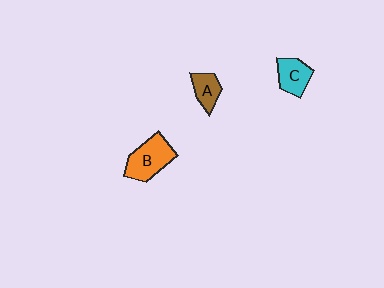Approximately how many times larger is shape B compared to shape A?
Approximately 1.8 times.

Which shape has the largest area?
Shape B (orange).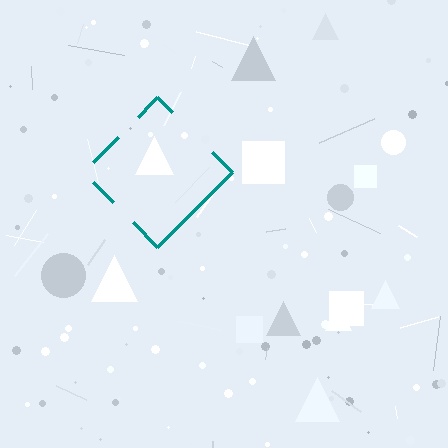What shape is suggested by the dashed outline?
The dashed outline suggests a diamond.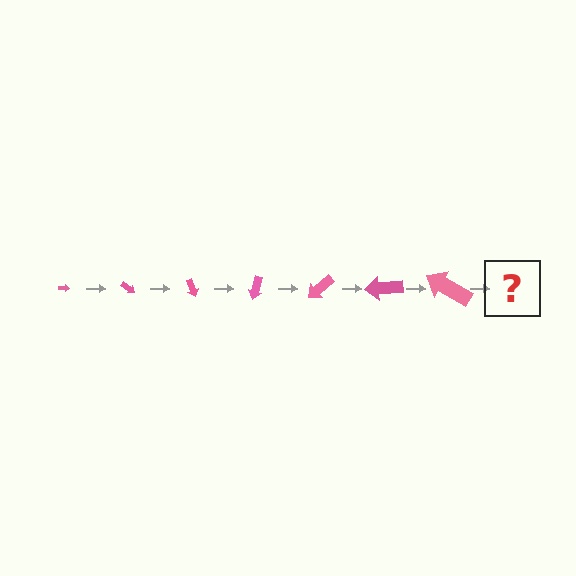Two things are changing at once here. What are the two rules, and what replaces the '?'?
The two rules are that the arrow grows larger each step and it rotates 35 degrees each step. The '?' should be an arrow, larger than the previous one and rotated 245 degrees from the start.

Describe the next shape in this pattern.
It should be an arrow, larger than the previous one and rotated 245 degrees from the start.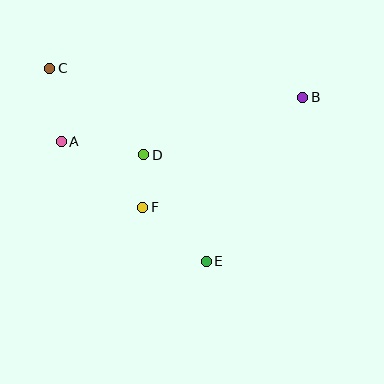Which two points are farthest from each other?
Points B and C are farthest from each other.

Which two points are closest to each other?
Points D and F are closest to each other.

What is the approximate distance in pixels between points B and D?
The distance between B and D is approximately 169 pixels.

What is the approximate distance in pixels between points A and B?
The distance between A and B is approximately 245 pixels.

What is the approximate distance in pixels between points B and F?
The distance between B and F is approximately 194 pixels.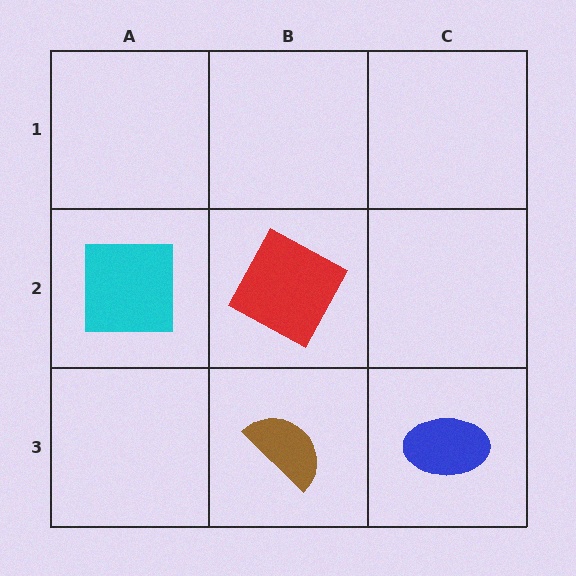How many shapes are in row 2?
2 shapes.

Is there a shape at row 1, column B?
No, that cell is empty.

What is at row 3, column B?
A brown semicircle.